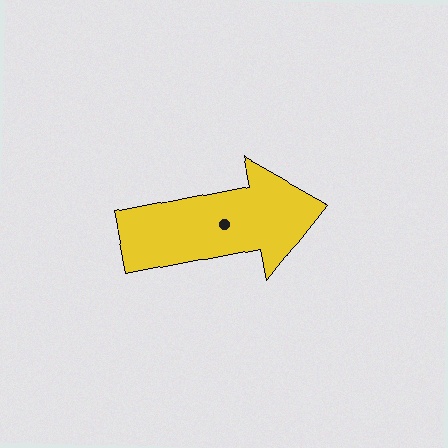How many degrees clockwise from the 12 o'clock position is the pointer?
Approximately 79 degrees.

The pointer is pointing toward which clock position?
Roughly 3 o'clock.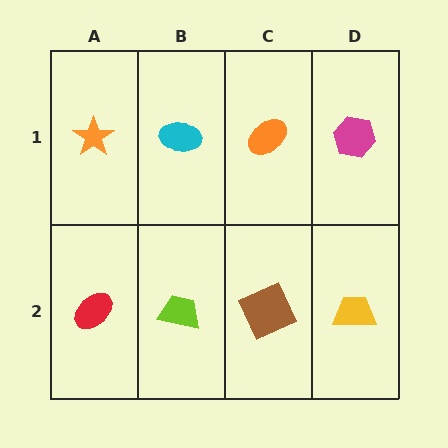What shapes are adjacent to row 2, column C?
An orange ellipse (row 1, column C), a lime trapezoid (row 2, column B), a yellow trapezoid (row 2, column D).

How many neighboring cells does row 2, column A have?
2.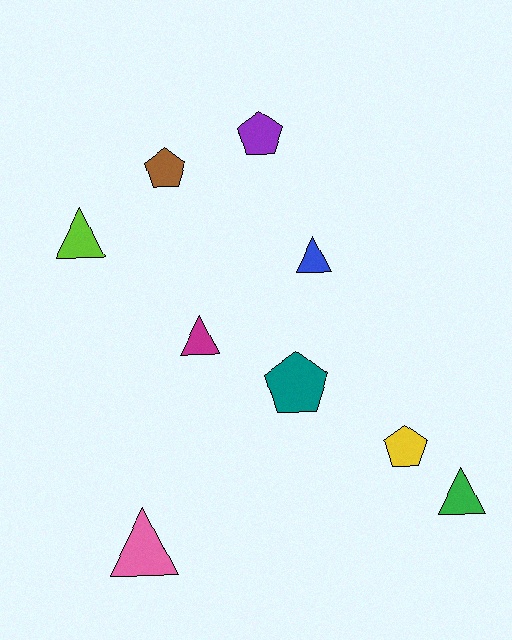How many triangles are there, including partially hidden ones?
There are 5 triangles.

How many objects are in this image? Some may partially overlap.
There are 9 objects.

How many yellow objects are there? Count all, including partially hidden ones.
There is 1 yellow object.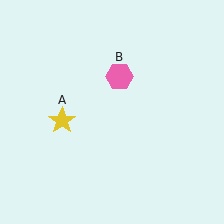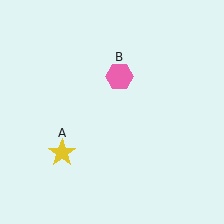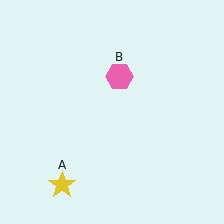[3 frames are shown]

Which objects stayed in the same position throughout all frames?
Pink hexagon (object B) remained stationary.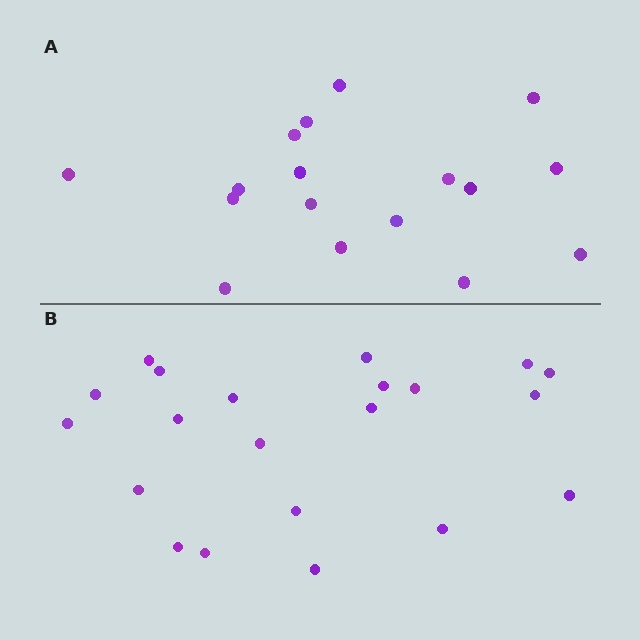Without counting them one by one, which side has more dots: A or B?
Region B (the bottom region) has more dots.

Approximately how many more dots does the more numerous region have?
Region B has about 4 more dots than region A.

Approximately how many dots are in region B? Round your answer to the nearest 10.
About 20 dots. (The exact count is 21, which rounds to 20.)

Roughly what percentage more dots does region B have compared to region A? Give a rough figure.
About 25% more.